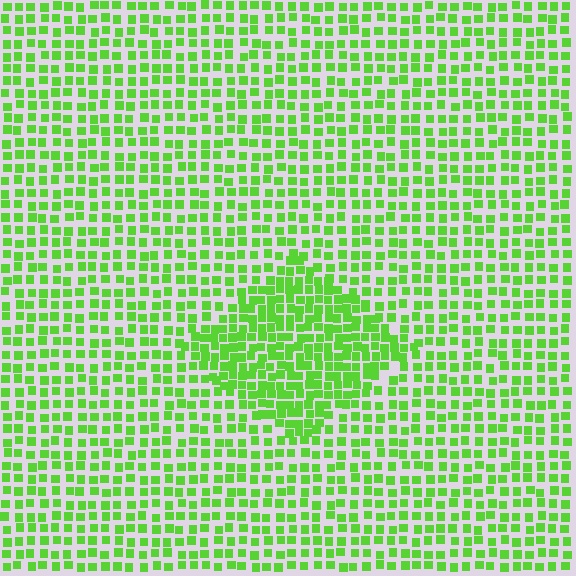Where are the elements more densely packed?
The elements are more densely packed inside the diamond boundary.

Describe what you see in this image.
The image contains small lime elements arranged at two different densities. A diamond-shaped region is visible where the elements are more densely packed than the surrounding area.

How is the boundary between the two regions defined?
The boundary is defined by a change in element density (approximately 1.7x ratio). All elements are the same color, size, and shape.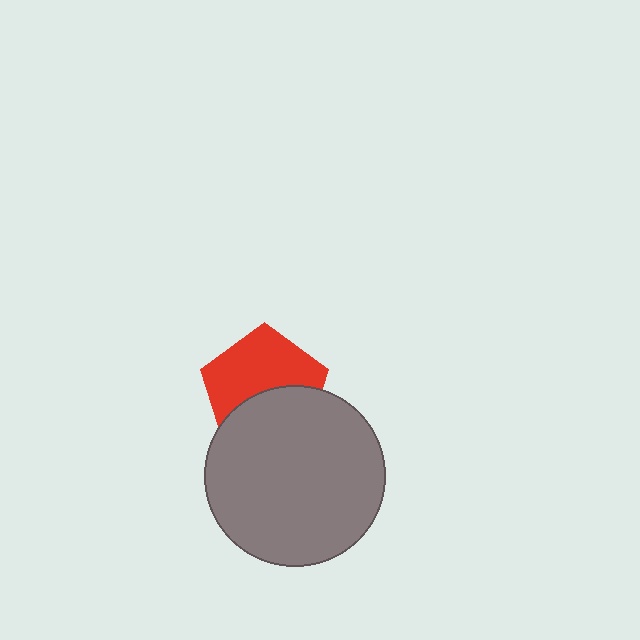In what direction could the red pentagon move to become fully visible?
The red pentagon could move up. That would shift it out from behind the gray circle entirely.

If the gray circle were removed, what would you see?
You would see the complete red pentagon.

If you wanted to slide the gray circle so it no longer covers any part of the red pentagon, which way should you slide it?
Slide it down — that is the most direct way to separate the two shapes.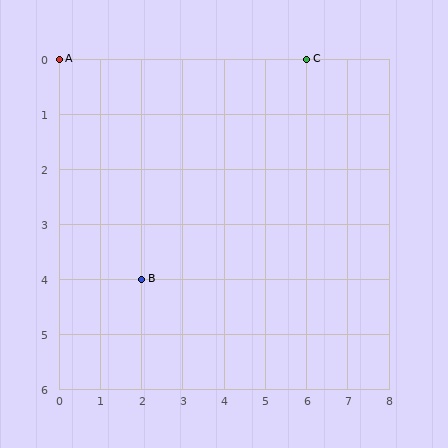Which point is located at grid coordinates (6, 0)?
Point C is at (6, 0).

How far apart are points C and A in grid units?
Points C and A are 6 columns apart.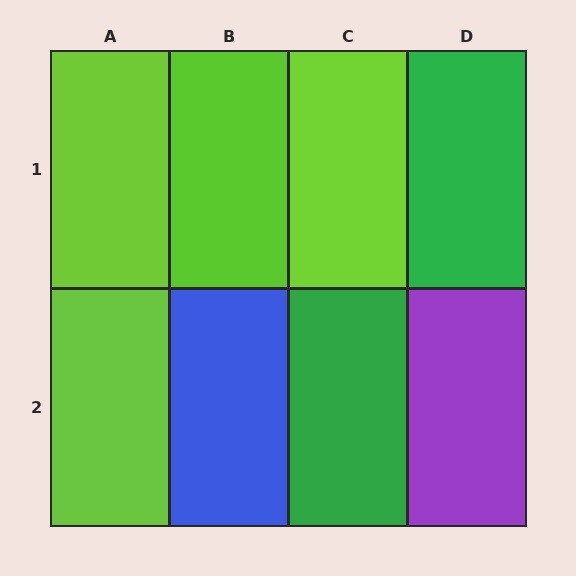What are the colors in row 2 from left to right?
Lime, blue, green, purple.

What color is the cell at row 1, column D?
Green.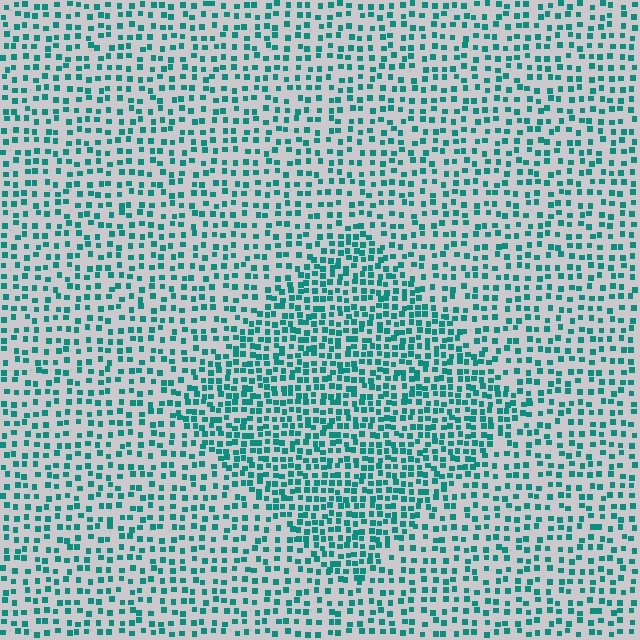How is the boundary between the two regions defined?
The boundary is defined by a change in element density (approximately 1.7x ratio). All elements are the same color, size, and shape.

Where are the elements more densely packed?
The elements are more densely packed inside the diamond boundary.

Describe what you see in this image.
The image contains small teal elements arranged at two different densities. A diamond-shaped region is visible where the elements are more densely packed than the surrounding area.